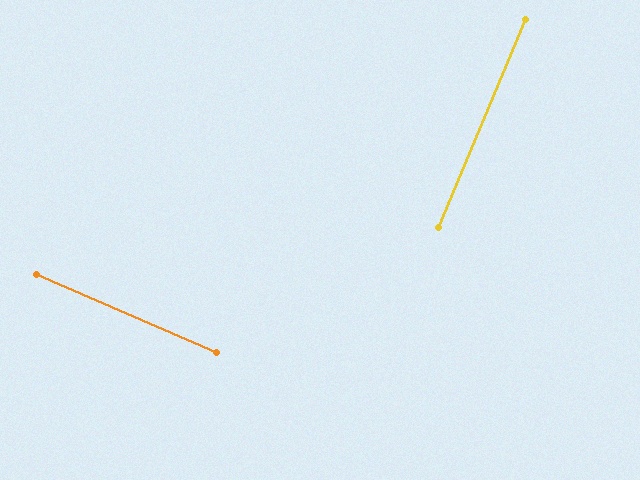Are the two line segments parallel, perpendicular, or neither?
Perpendicular — they meet at approximately 89°.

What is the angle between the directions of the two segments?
Approximately 89 degrees.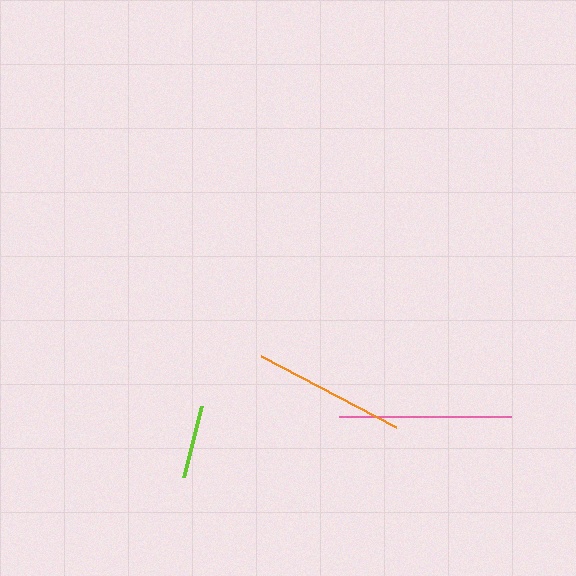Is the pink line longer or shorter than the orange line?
The pink line is longer than the orange line.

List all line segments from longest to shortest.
From longest to shortest: pink, orange, lime.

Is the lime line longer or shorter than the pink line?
The pink line is longer than the lime line.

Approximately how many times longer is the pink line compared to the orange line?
The pink line is approximately 1.1 times the length of the orange line.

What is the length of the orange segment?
The orange segment is approximately 152 pixels long.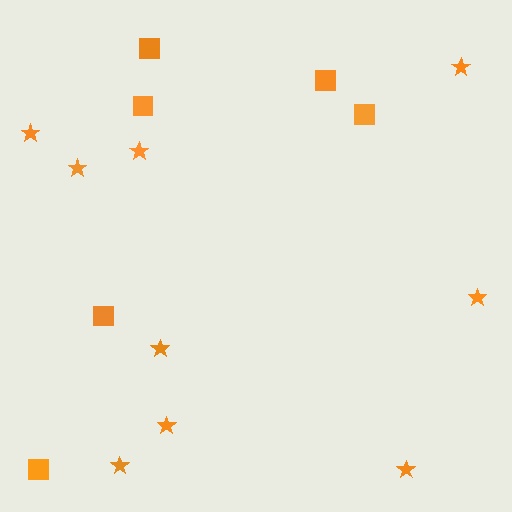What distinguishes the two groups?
There are 2 groups: one group of squares (6) and one group of stars (9).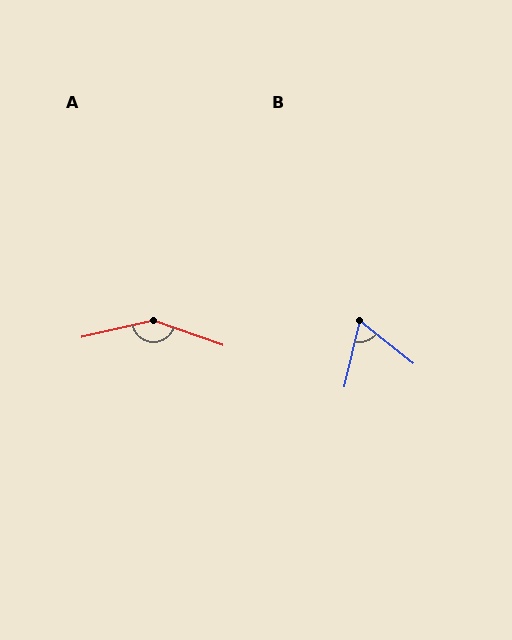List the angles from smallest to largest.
B (65°), A (147°).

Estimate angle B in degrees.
Approximately 65 degrees.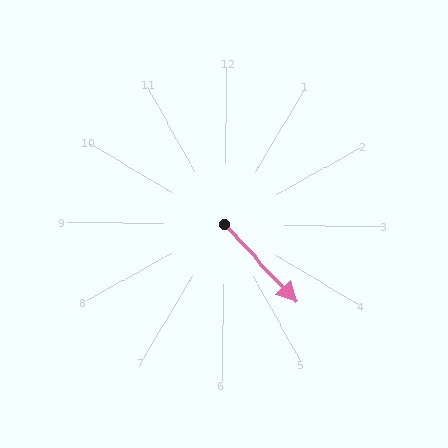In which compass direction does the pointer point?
Southeast.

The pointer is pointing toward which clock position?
Roughly 5 o'clock.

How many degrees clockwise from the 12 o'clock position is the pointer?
Approximately 136 degrees.